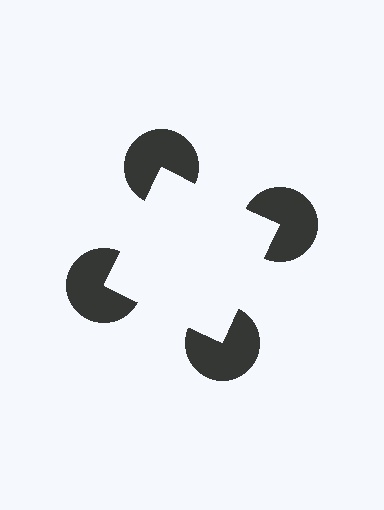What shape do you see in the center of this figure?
An illusory square — its edges are inferred from the aligned wedge cuts in the pac-man discs, not physically drawn.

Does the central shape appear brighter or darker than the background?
It typically appears slightly brighter than the background, even though no actual brightness change is drawn.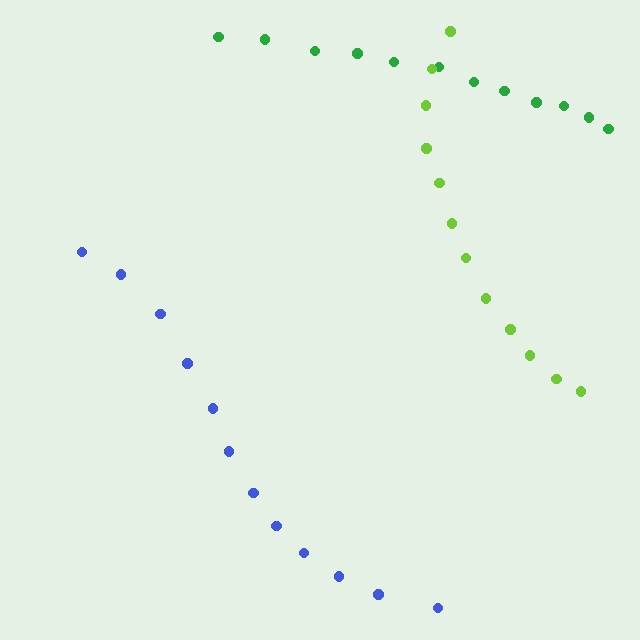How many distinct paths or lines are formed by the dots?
There are 3 distinct paths.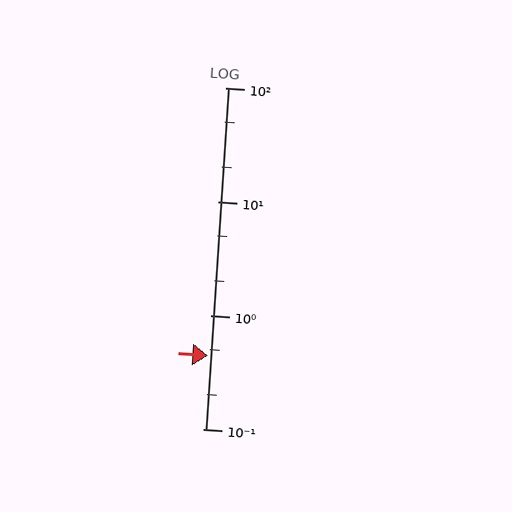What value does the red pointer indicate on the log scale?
The pointer indicates approximately 0.44.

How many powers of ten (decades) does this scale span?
The scale spans 3 decades, from 0.1 to 100.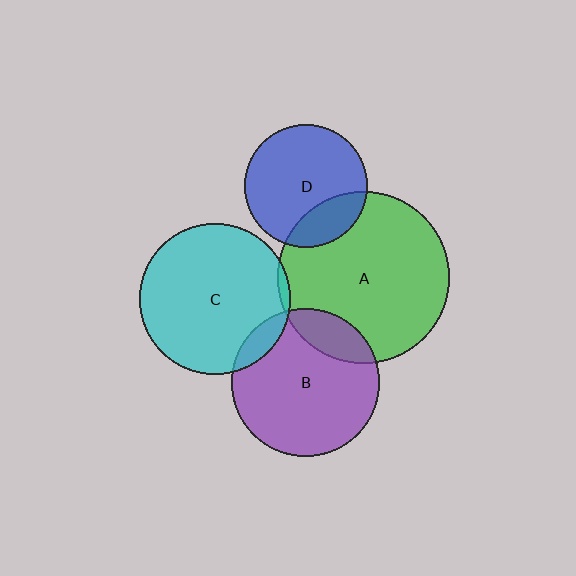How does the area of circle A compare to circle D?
Approximately 2.0 times.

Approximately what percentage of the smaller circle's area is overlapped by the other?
Approximately 10%.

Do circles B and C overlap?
Yes.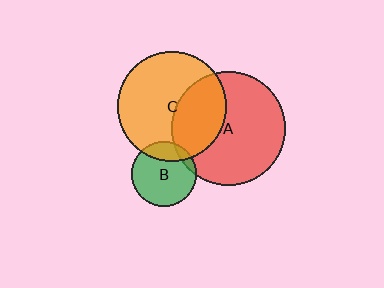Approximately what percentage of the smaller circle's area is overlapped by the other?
Approximately 10%.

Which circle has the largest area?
Circle A (red).